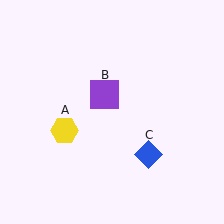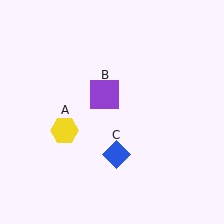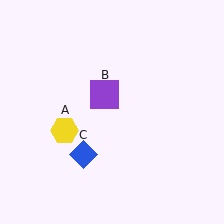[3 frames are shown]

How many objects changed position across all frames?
1 object changed position: blue diamond (object C).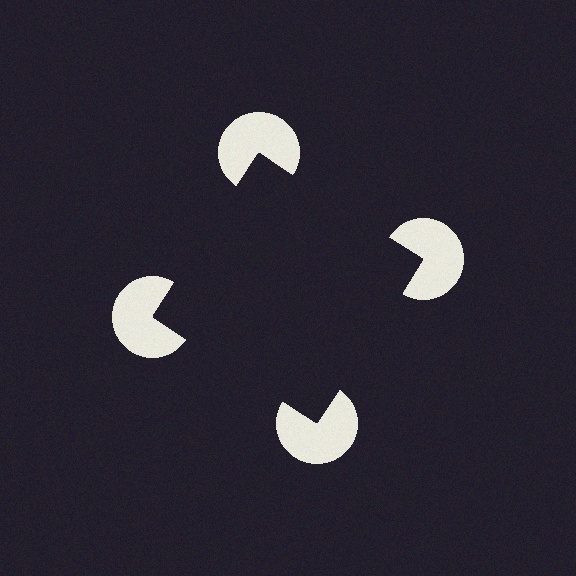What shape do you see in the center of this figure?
An illusory square — its edges are inferred from the aligned wedge cuts in the pac-man discs, not physically drawn.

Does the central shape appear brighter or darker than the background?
It typically appears slightly darker than the background, even though no actual brightness change is drawn.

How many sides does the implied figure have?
4 sides.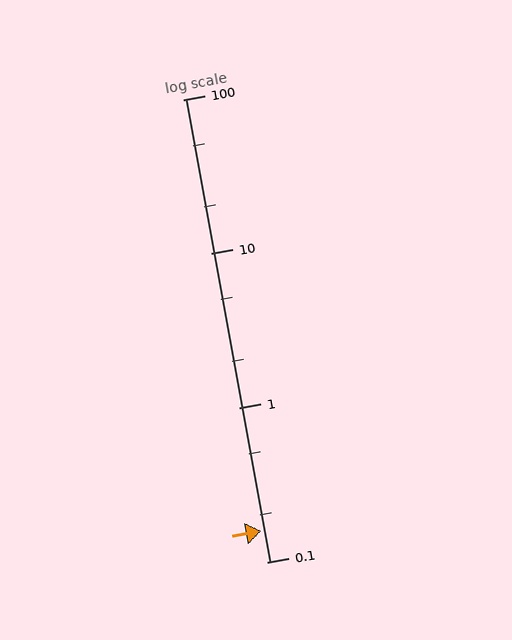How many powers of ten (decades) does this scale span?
The scale spans 3 decades, from 0.1 to 100.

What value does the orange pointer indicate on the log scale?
The pointer indicates approximately 0.16.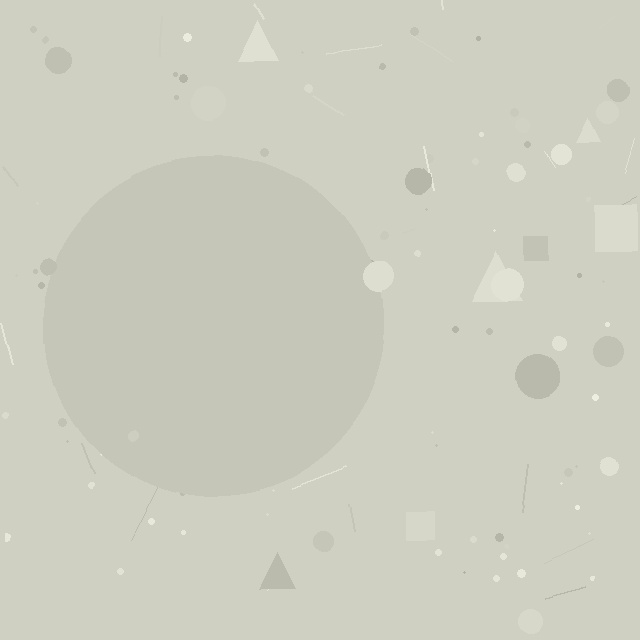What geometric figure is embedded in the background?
A circle is embedded in the background.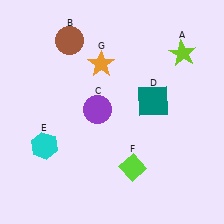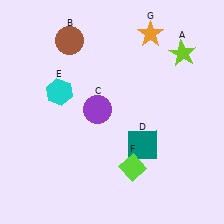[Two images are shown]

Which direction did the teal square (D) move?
The teal square (D) moved down.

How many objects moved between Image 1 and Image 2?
3 objects moved between the two images.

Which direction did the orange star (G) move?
The orange star (G) moved right.